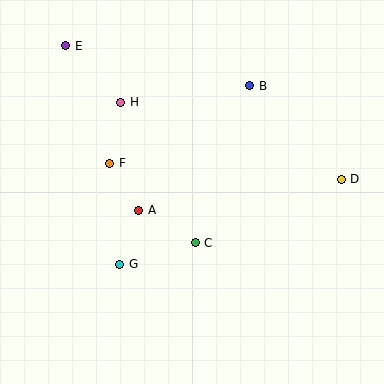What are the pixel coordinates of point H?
Point H is at (121, 102).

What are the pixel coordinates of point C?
Point C is at (195, 243).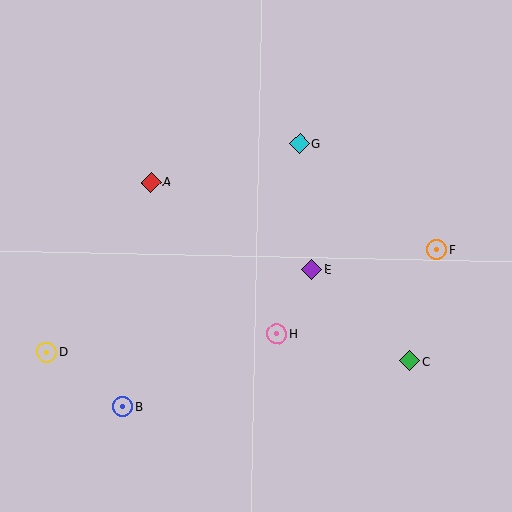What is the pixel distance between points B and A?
The distance between B and A is 226 pixels.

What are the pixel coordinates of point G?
Point G is at (300, 144).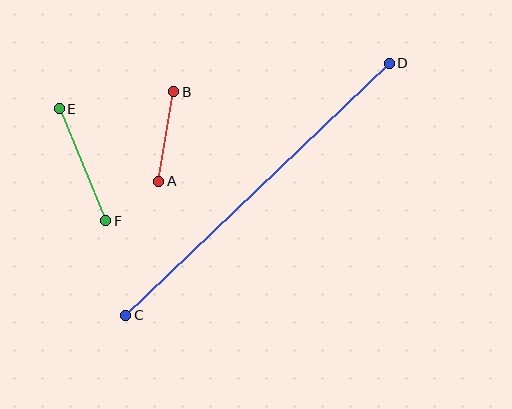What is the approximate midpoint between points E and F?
The midpoint is at approximately (83, 165) pixels.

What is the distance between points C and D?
The distance is approximately 365 pixels.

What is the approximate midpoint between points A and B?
The midpoint is at approximately (166, 136) pixels.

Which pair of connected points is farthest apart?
Points C and D are farthest apart.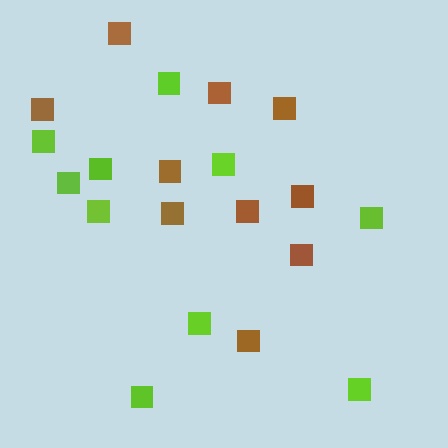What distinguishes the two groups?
There are 2 groups: one group of brown squares (10) and one group of lime squares (10).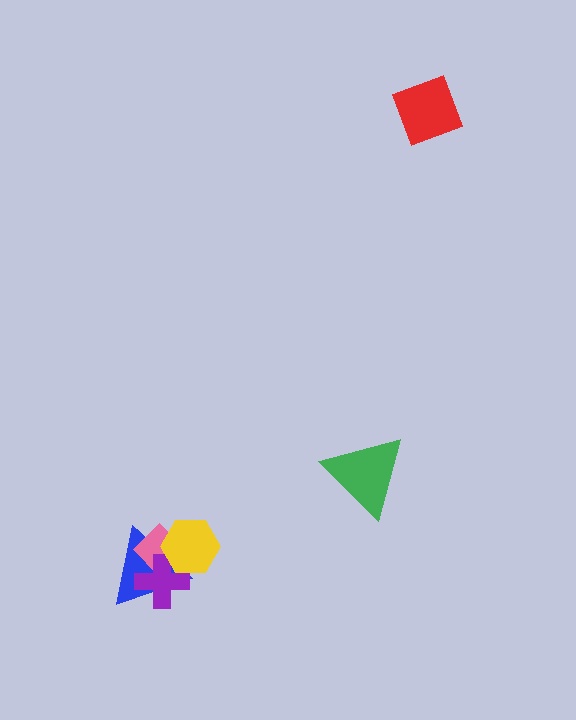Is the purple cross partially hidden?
Yes, it is partially covered by another shape.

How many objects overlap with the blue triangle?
3 objects overlap with the blue triangle.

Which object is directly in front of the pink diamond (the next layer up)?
The purple cross is directly in front of the pink diamond.